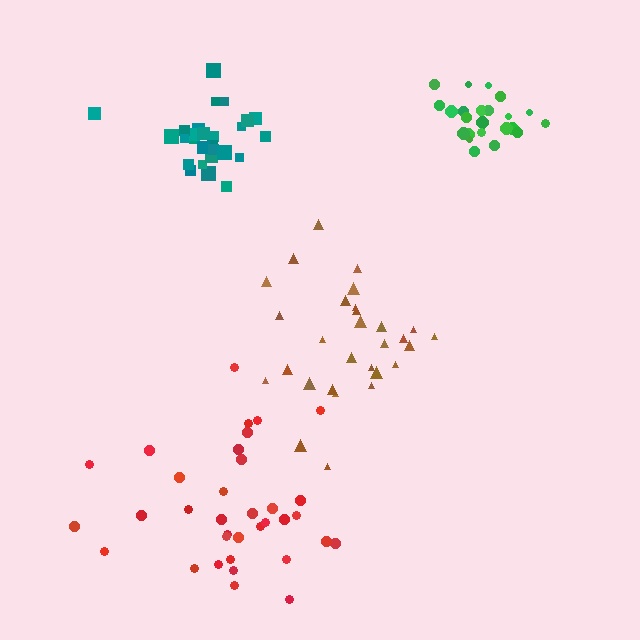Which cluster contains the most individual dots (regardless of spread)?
Red (35).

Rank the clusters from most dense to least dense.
green, teal, red, brown.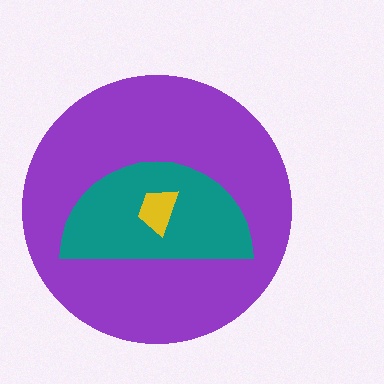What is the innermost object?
The yellow trapezoid.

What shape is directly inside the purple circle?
The teal semicircle.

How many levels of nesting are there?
3.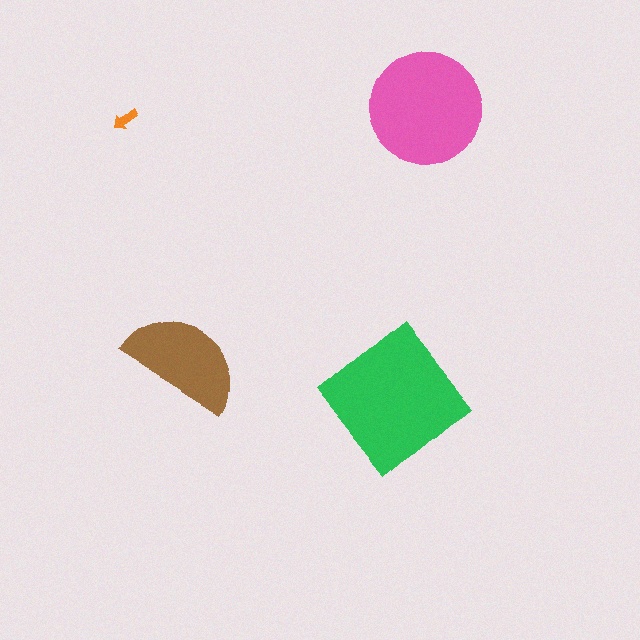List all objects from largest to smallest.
The green diamond, the pink circle, the brown semicircle, the orange arrow.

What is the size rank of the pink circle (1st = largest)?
2nd.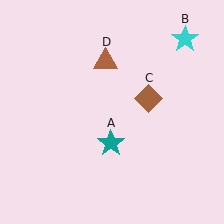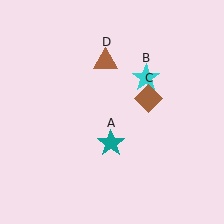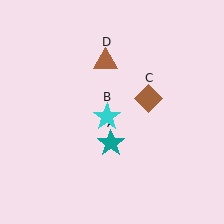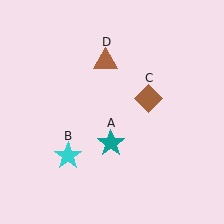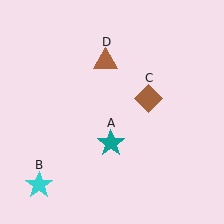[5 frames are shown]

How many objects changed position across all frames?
1 object changed position: cyan star (object B).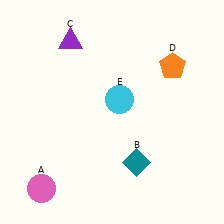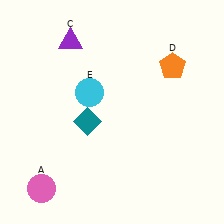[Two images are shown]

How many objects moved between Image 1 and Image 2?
2 objects moved between the two images.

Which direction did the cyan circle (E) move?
The cyan circle (E) moved left.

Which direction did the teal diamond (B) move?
The teal diamond (B) moved left.